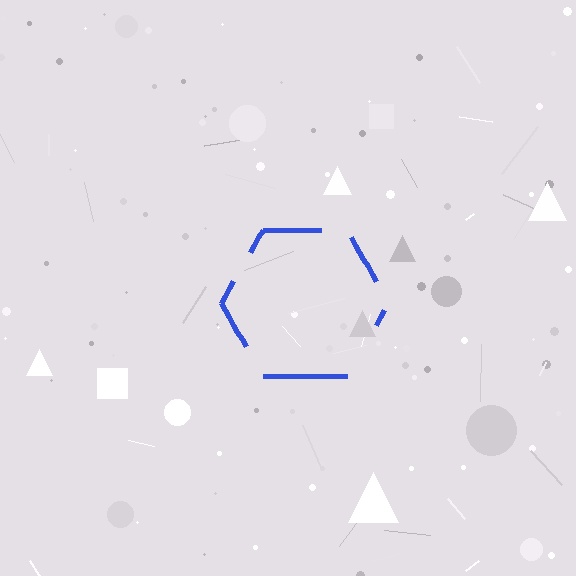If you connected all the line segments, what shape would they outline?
They would outline a hexagon.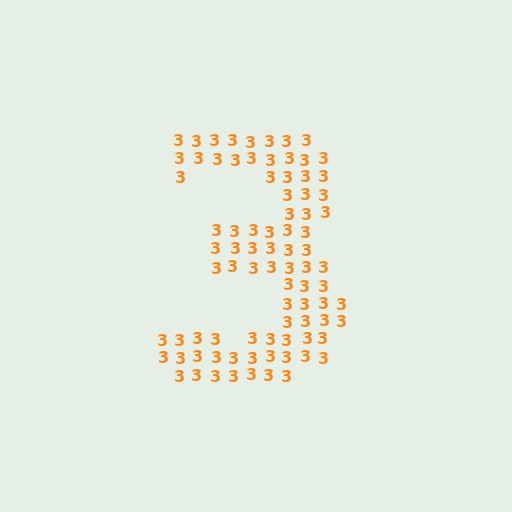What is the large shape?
The large shape is the digit 3.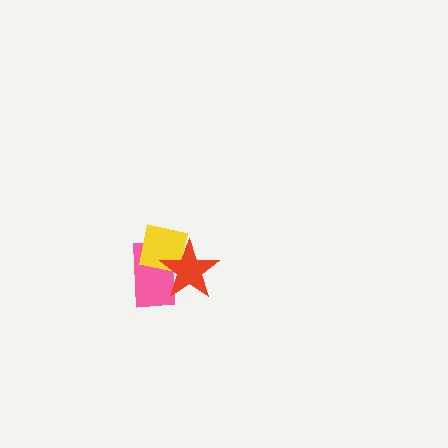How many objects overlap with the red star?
2 objects overlap with the red star.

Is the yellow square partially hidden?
Yes, it is partially covered by another shape.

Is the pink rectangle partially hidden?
Yes, it is partially covered by another shape.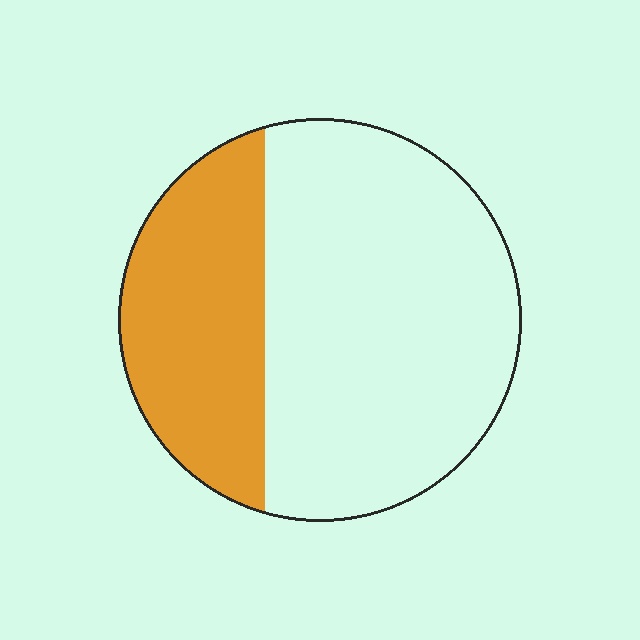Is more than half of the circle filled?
No.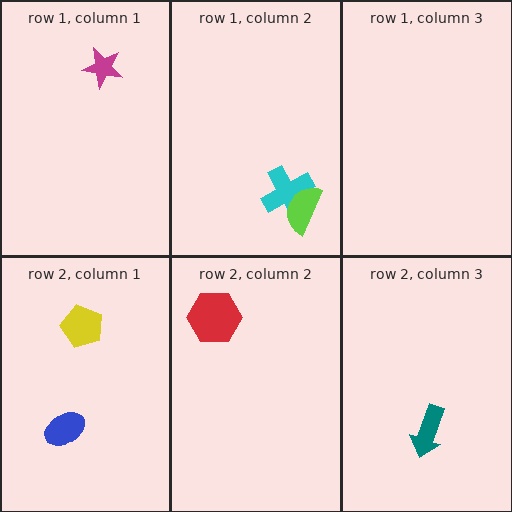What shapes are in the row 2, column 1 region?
The blue ellipse, the yellow pentagon.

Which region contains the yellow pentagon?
The row 2, column 1 region.